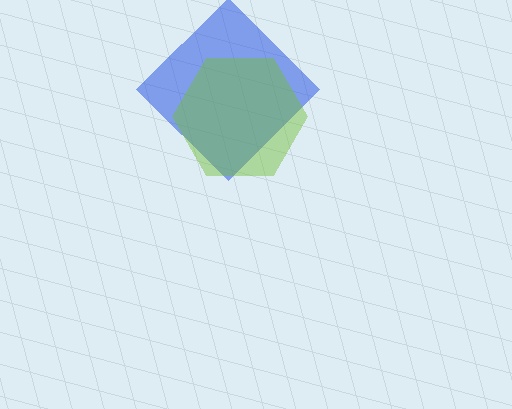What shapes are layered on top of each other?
The layered shapes are: a blue diamond, a lime hexagon.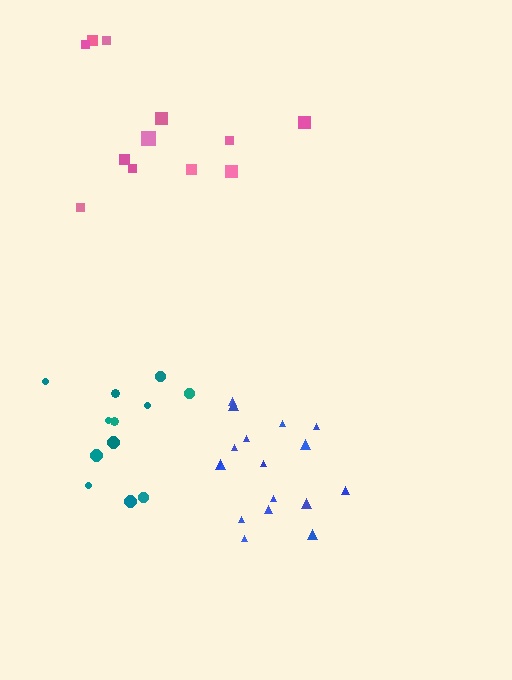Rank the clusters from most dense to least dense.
blue, teal, pink.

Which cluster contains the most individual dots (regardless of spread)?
Blue (17).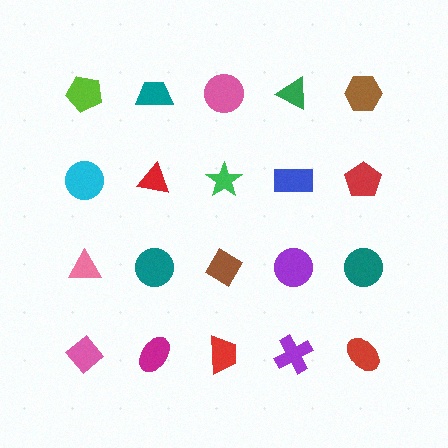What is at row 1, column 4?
A green triangle.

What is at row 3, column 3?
A brown diamond.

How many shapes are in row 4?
5 shapes.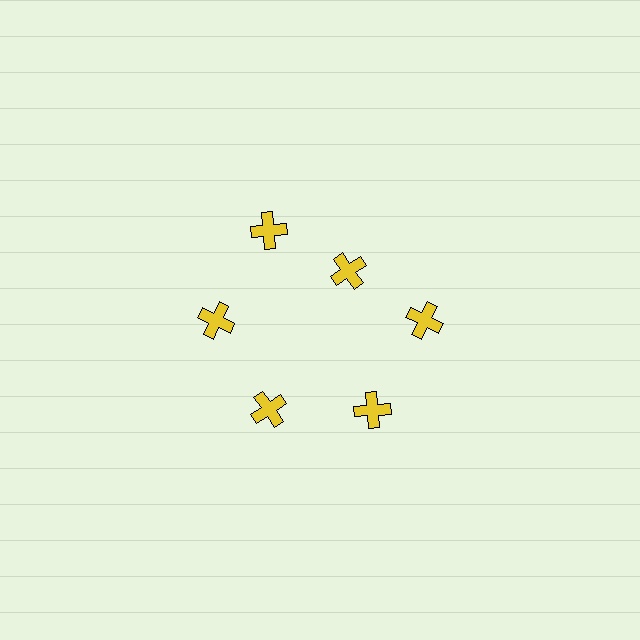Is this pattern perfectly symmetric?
No. The 6 yellow crosses are arranged in a ring, but one element near the 1 o'clock position is pulled inward toward the center, breaking the 6-fold rotational symmetry.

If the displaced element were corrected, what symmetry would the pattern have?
It would have 6-fold rotational symmetry — the pattern would map onto itself every 60 degrees.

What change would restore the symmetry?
The symmetry would be restored by moving it outward, back onto the ring so that all 6 crosses sit at equal angles and equal distance from the center.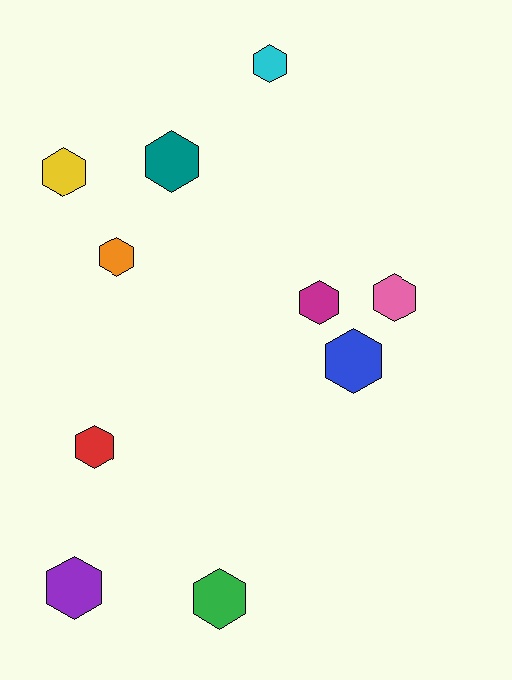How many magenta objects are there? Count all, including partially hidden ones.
There is 1 magenta object.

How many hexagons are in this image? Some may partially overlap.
There are 10 hexagons.